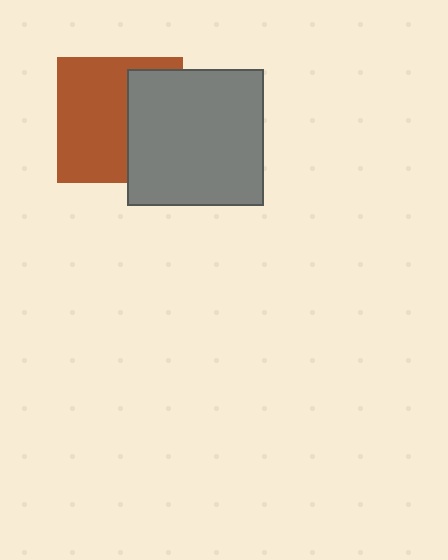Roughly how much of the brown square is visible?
About half of it is visible (roughly 60%).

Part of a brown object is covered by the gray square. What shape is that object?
It is a square.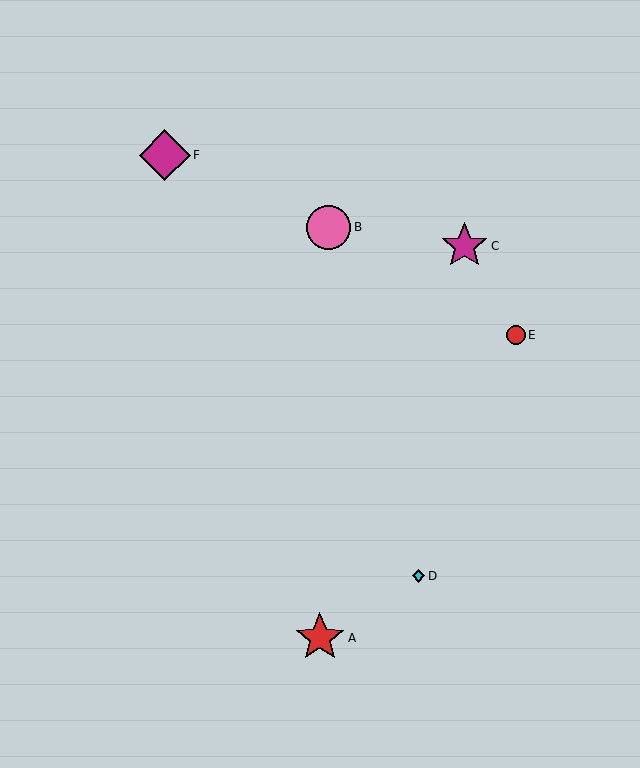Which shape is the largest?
The magenta diamond (labeled F) is the largest.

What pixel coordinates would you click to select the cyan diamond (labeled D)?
Click at (419, 576) to select the cyan diamond D.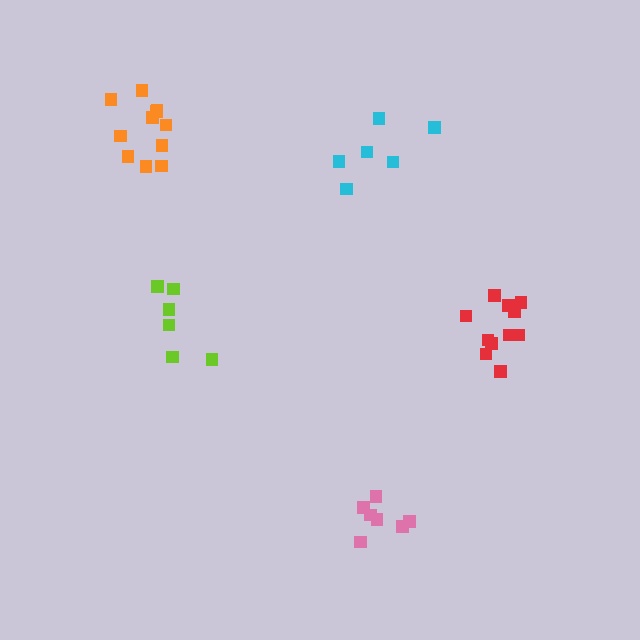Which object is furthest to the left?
The orange cluster is leftmost.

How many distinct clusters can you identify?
There are 5 distinct clusters.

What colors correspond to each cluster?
The clusters are colored: lime, cyan, pink, orange, red.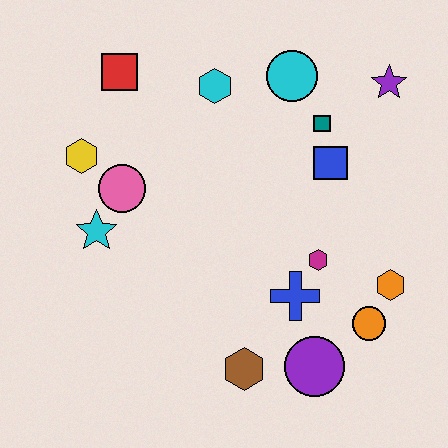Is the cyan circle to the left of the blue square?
Yes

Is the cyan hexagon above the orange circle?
Yes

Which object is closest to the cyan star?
The pink circle is closest to the cyan star.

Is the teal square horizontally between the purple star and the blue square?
No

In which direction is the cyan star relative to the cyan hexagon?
The cyan star is below the cyan hexagon.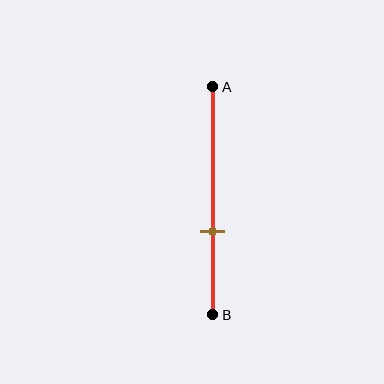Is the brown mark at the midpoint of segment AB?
No, the mark is at about 65% from A, not at the 50% midpoint.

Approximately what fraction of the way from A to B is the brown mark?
The brown mark is approximately 65% of the way from A to B.